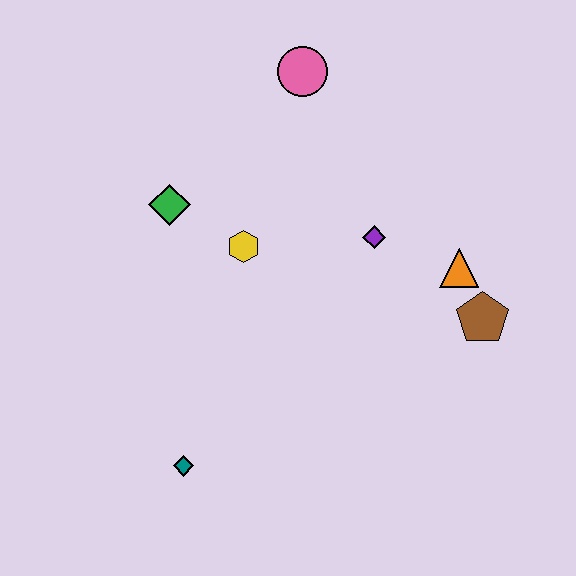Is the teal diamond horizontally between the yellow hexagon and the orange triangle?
No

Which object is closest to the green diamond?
The yellow hexagon is closest to the green diamond.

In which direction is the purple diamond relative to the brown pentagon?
The purple diamond is to the left of the brown pentagon.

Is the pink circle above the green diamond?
Yes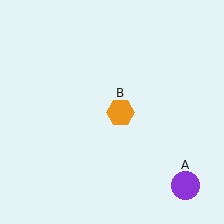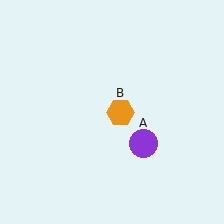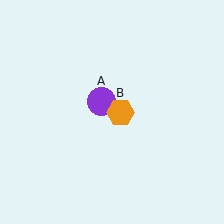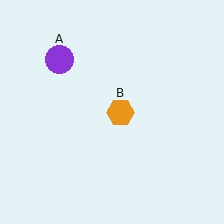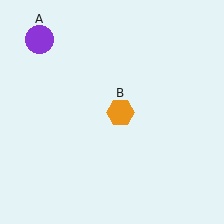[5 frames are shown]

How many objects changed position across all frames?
1 object changed position: purple circle (object A).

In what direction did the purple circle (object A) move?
The purple circle (object A) moved up and to the left.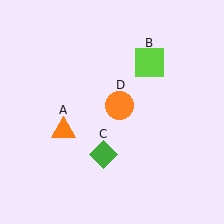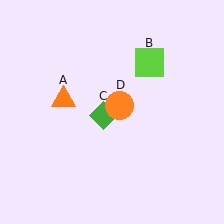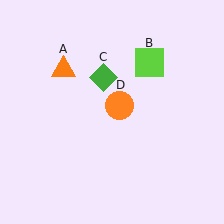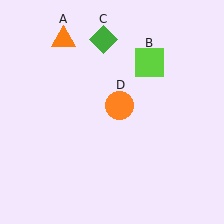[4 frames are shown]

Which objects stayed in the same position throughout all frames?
Lime square (object B) and orange circle (object D) remained stationary.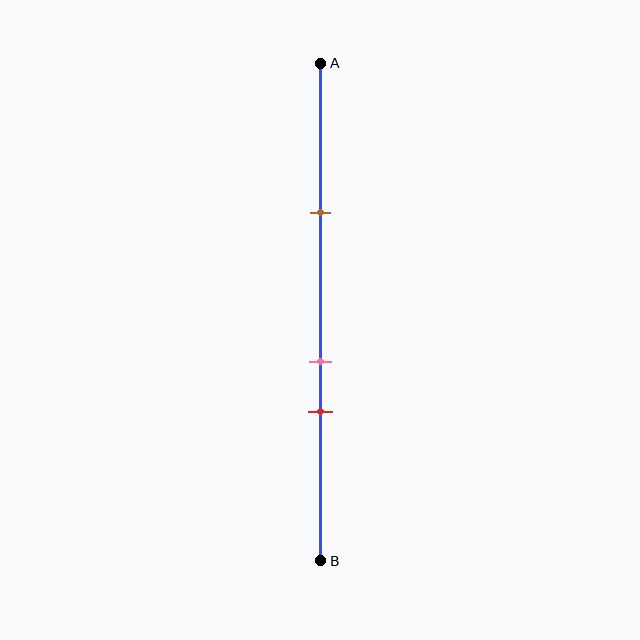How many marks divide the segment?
There are 3 marks dividing the segment.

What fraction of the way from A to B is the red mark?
The red mark is approximately 70% (0.7) of the way from A to B.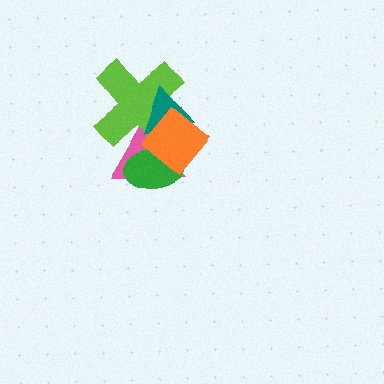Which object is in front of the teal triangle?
The orange diamond is in front of the teal triangle.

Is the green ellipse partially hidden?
Yes, it is partially covered by another shape.